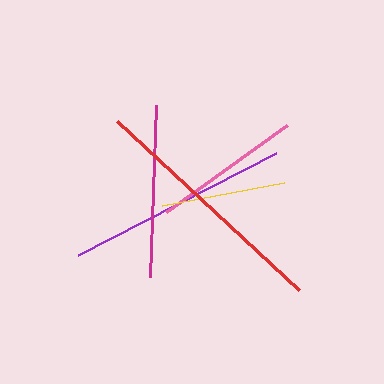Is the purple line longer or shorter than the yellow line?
The purple line is longer than the yellow line.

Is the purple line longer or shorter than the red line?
The red line is longer than the purple line.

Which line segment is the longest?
The red line is the longest at approximately 248 pixels.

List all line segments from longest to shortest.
From longest to shortest: red, purple, magenta, pink, yellow.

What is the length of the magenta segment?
The magenta segment is approximately 172 pixels long.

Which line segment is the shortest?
The yellow line is the shortest at approximately 123 pixels.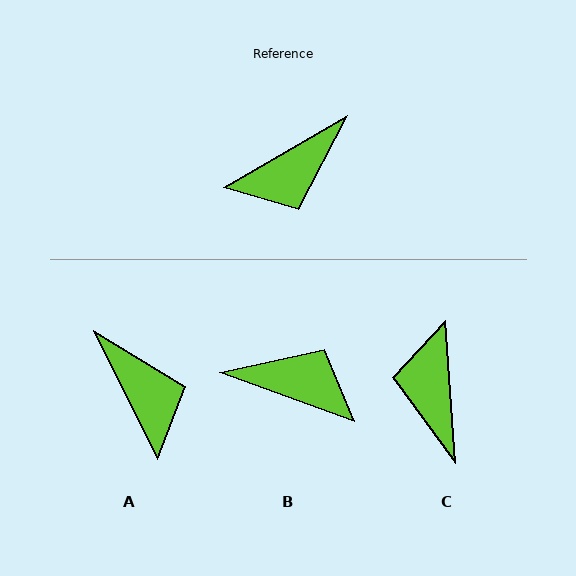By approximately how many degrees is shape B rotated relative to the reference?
Approximately 130 degrees counter-clockwise.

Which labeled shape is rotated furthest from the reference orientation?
B, about 130 degrees away.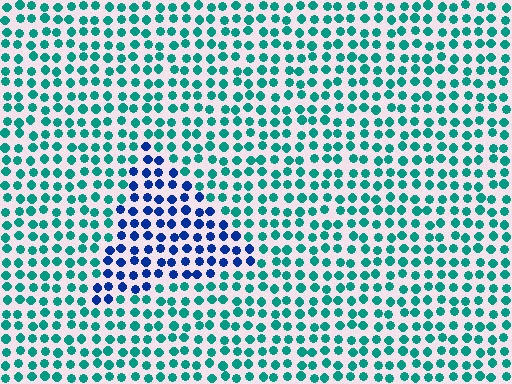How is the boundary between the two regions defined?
The boundary is defined purely by a slight shift in hue (about 52 degrees). Spacing, size, and orientation are identical on both sides.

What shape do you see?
I see a triangle.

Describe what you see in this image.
The image is filled with small teal elements in a uniform arrangement. A triangle-shaped region is visible where the elements are tinted to a slightly different hue, forming a subtle color boundary.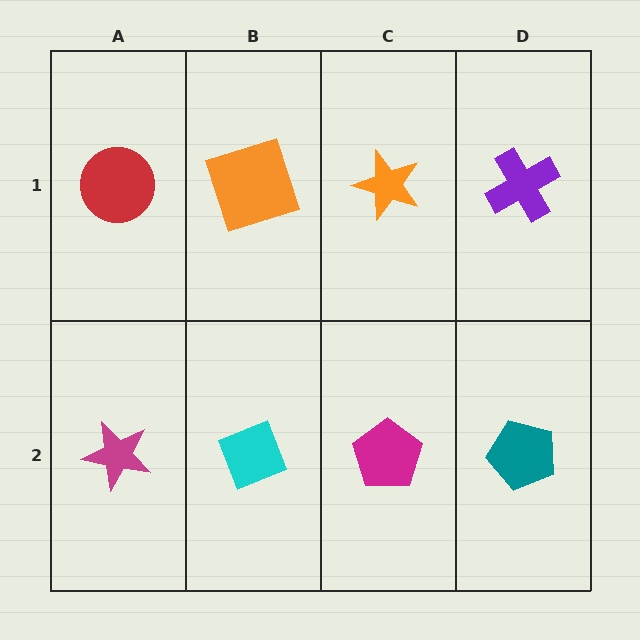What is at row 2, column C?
A magenta pentagon.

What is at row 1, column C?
An orange star.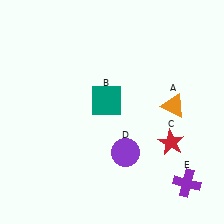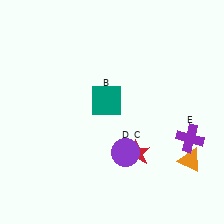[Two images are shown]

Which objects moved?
The objects that moved are: the orange triangle (A), the red star (C), the purple cross (E).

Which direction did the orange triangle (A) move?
The orange triangle (A) moved down.